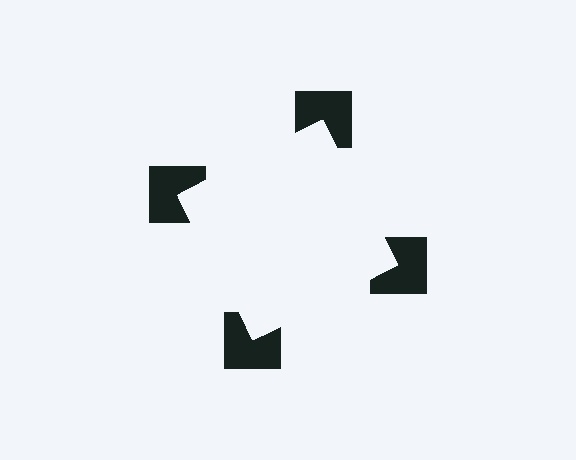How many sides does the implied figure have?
4 sides.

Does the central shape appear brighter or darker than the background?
It typically appears slightly brighter than the background, even though no actual brightness change is drawn.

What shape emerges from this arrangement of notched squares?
An illusory square — its edges are inferred from the aligned wedge cuts in the notched squares, not physically drawn.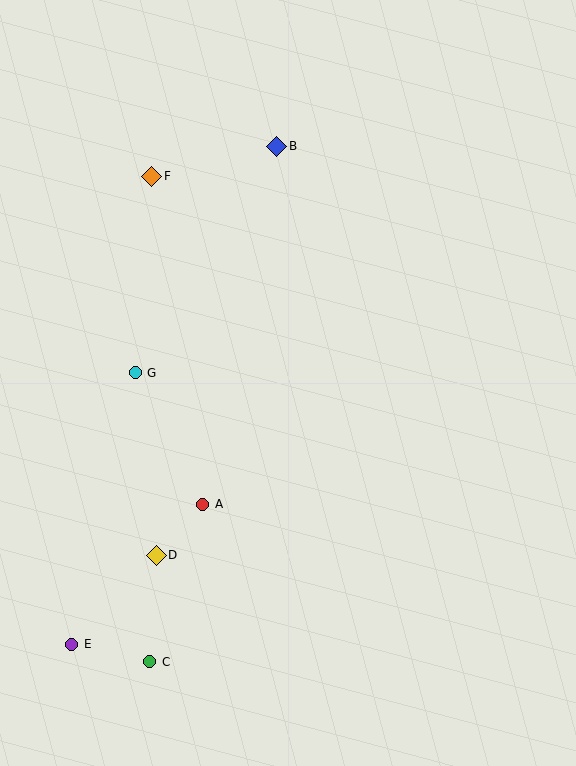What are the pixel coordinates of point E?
Point E is at (72, 645).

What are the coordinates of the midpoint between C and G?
The midpoint between C and G is at (143, 517).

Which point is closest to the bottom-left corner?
Point E is closest to the bottom-left corner.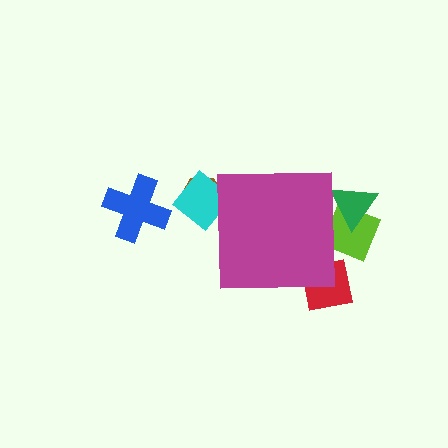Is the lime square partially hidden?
Yes, the lime square is partially hidden behind the magenta square.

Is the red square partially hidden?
Yes, the red square is partially hidden behind the magenta square.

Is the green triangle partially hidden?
Yes, the green triangle is partially hidden behind the magenta square.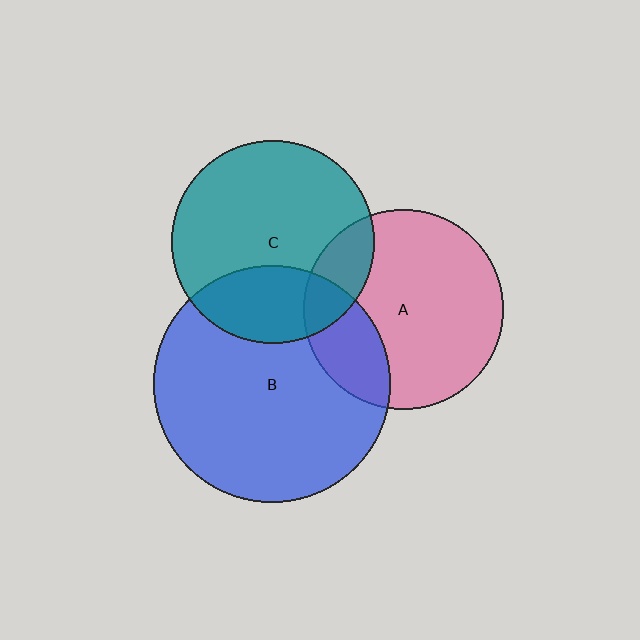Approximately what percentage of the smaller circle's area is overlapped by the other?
Approximately 30%.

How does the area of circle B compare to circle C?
Approximately 1.4 times.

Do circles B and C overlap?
Yes.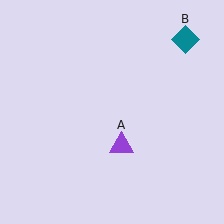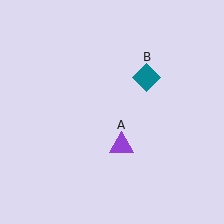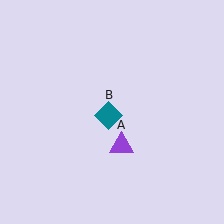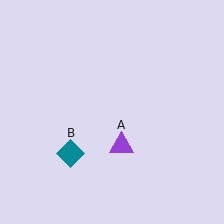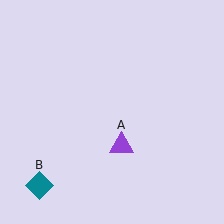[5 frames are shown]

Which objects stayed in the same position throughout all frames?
Purple triangle (object A) remained stationary.